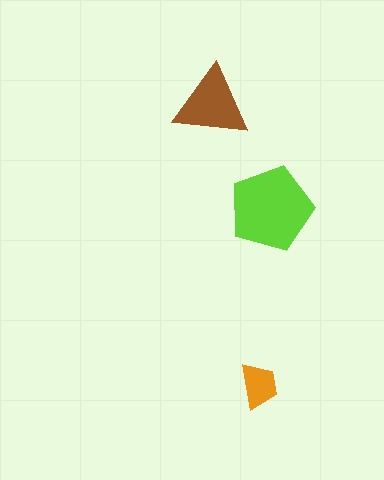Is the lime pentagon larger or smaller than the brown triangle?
Larger.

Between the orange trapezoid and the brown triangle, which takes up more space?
The brown triangle.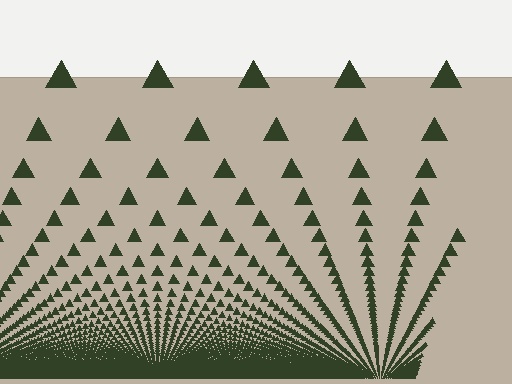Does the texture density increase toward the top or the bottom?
Density increases toward the bottom.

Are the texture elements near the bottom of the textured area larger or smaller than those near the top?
Smaller. The gradient is inverted — elements near the bottom are smaller and denser.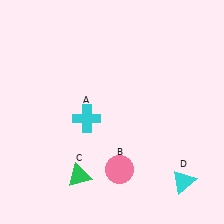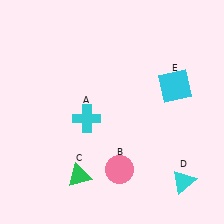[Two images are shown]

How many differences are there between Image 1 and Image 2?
There is 1 difference between the two images.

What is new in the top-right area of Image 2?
A cyan square (E) was added in the top-right area of Image 2.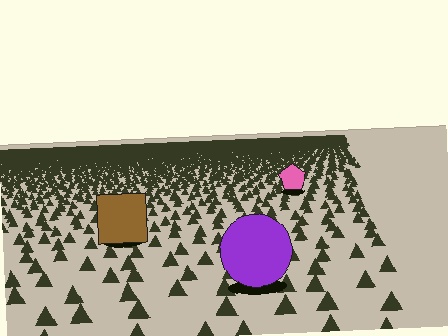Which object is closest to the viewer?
The purple circle is closest. The texture marks near it are larger and more spread out.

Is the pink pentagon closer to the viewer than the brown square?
No. The brown square is closer — you can tell from the texture gradient: the ground texture is coarser near it.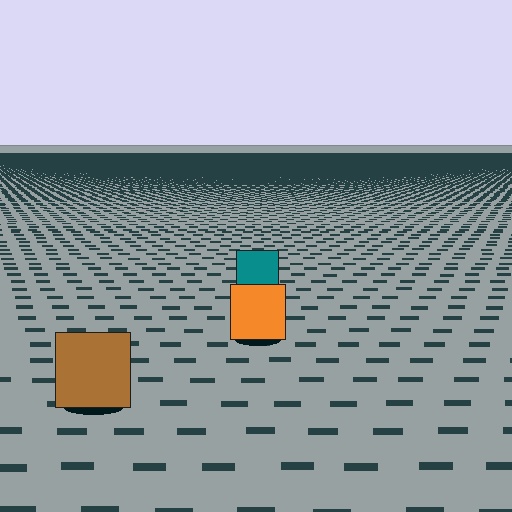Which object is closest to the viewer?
The brown square is closest. The texture marks near it are larger and more spread out.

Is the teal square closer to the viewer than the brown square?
No. The brown square is closer — you can tell from the texture gradient: the ground texture is coarser near it.